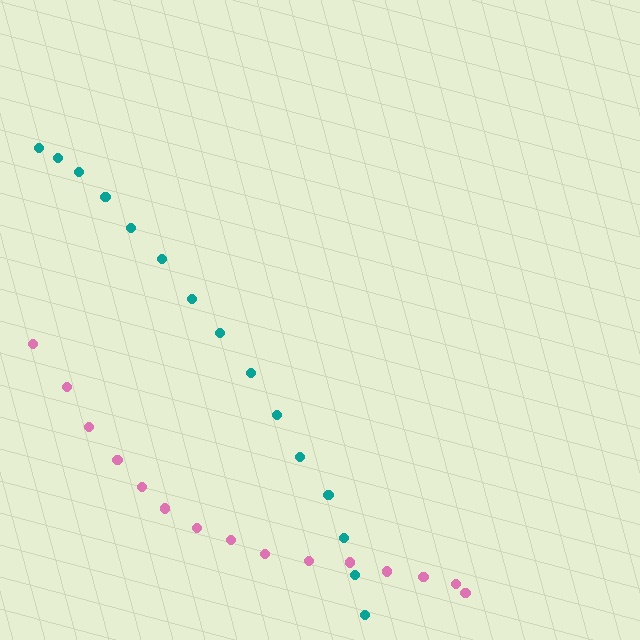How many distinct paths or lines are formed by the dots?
There are 2 distinct paths.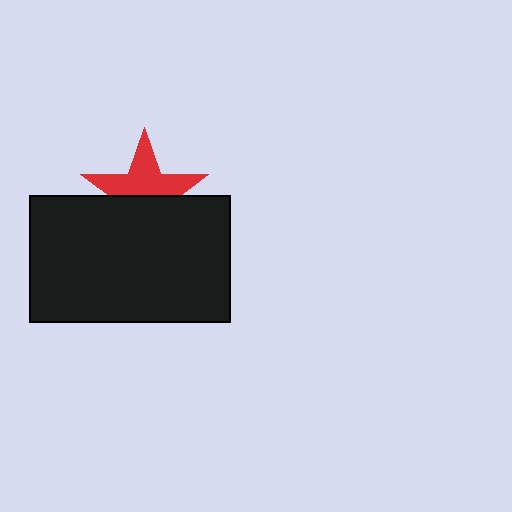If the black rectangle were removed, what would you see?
You would see the complete red star.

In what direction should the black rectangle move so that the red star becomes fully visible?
The black rectangle should move down. That is the shortest direction to clear the overlap and leave the red star fully visible.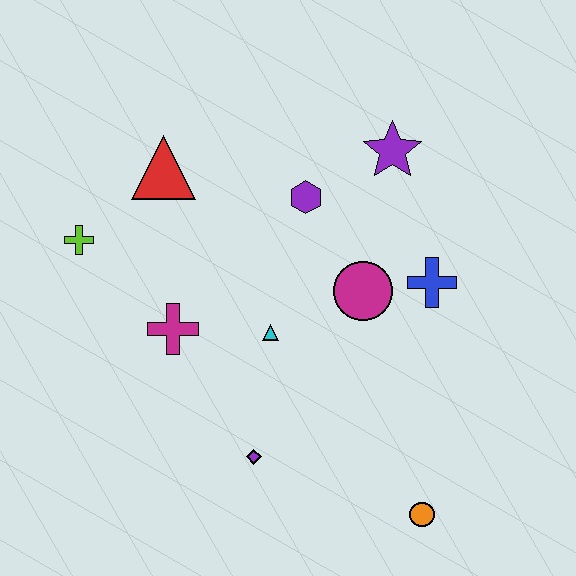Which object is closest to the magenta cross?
The cyan triangle is closest to the magenta cross.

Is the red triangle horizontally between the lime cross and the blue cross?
Yes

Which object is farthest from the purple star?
The orange circle is farthest from the purple star.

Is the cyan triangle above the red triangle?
No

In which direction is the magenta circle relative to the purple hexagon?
The magenta circle is below the purple hexagon.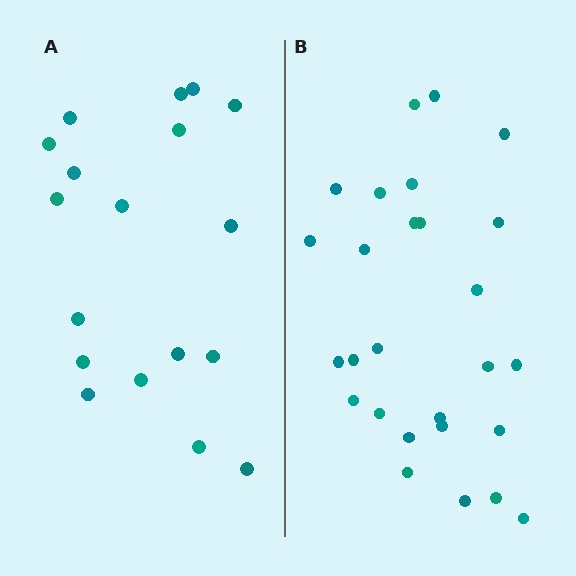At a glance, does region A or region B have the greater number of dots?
Region B (the right region) has more dots.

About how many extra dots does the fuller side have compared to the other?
Region B has roughly 8 or so more dots than region A.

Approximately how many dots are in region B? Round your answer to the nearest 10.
About 30 dots. (The exact count is 27, which rounds to 30.)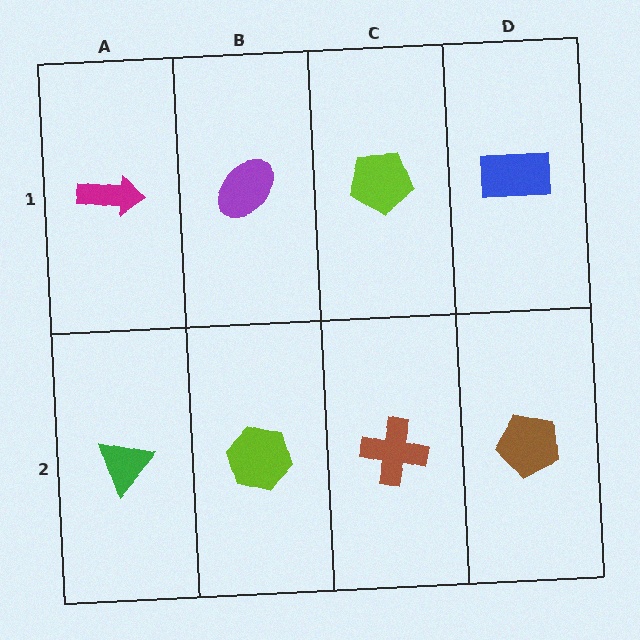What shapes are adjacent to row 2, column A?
A magenta arrow (row 1, column A), a lime hexagon (row 2, column B).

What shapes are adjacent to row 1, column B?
A lime hexagon (row 2, column B), a magenta arrow (row 1, column A), a lime pentagon (row 1, column C).